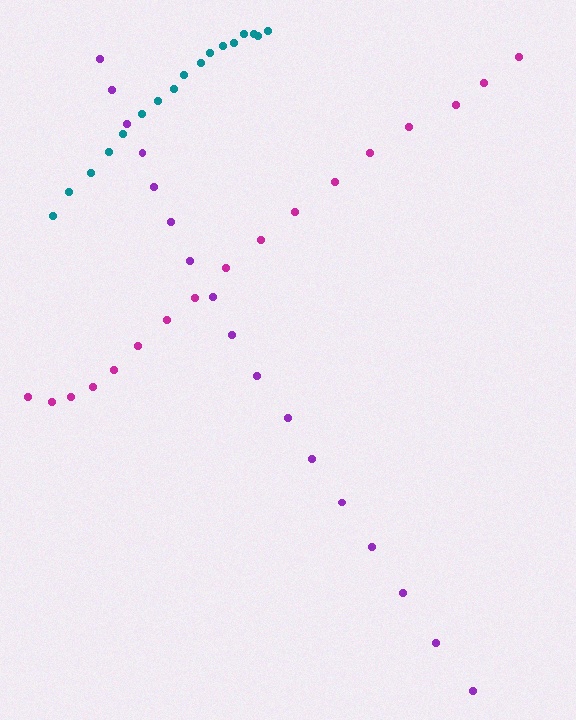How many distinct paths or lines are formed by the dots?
There are 3 distinct paths.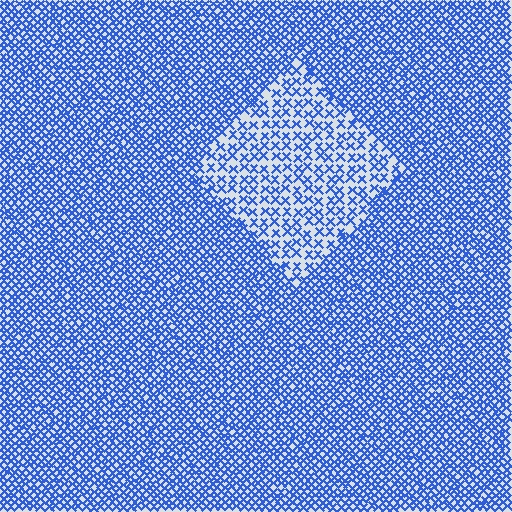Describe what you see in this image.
The image contains small blue elements arranged at two different densities. A diamond-shaped region is visible where the elements are less densely packed than the surrounding area.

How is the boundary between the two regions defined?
The boundary is defined by a change in element density (approximately 2.1x ratio). All elements are the same color, size, and shape.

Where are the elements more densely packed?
The elements are more densely packed outside the diamond boundary.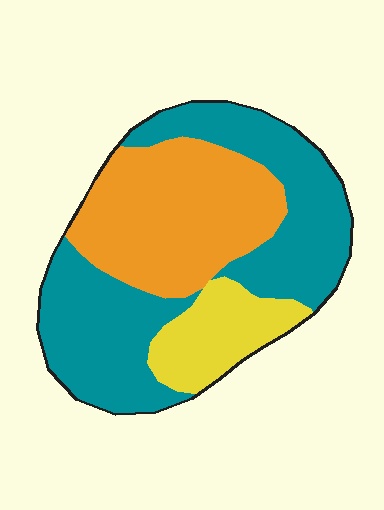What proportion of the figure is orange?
Orange takes up between a quarter and a half of the figure.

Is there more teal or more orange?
Teal.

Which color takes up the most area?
Teal, at roughly 50%.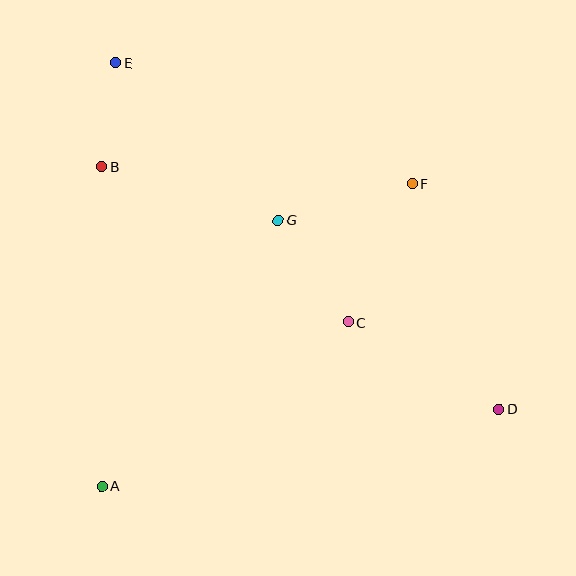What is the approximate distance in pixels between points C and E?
The distance between C and E is approximately 348 pixels.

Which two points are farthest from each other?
Points D and E are farthest from each other.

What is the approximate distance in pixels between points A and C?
The distance between A and C is approximately 296 pixels.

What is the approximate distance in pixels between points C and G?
The distance between C and G is approximately 124 pixels.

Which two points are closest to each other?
Points B and E are closest to each other.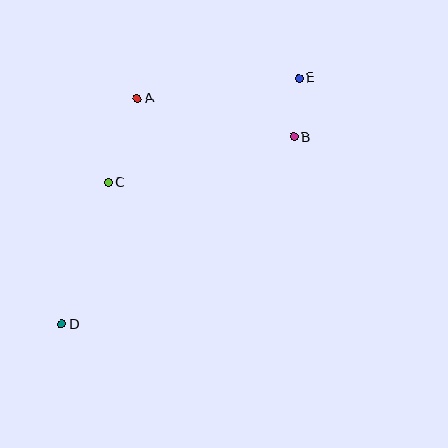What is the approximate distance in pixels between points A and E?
The distance between A and E is approximately 163 pixels.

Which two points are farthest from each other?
Points D and E are farthest from each other.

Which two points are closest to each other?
Points B and E are closest to each other.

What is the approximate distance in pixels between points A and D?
The distance between A and D is approximately 238 pixels.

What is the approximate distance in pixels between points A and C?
The distance between A and C is approximately 89 pixels.